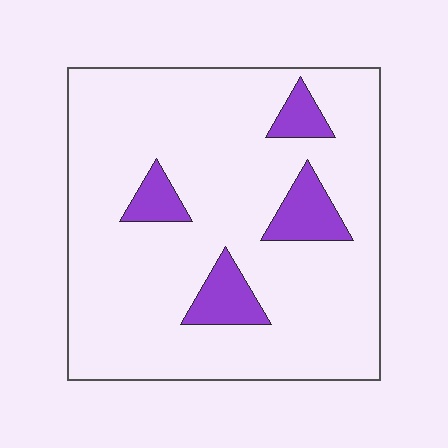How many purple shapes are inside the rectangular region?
4.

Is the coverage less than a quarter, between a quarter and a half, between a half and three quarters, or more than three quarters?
Less than a quarter.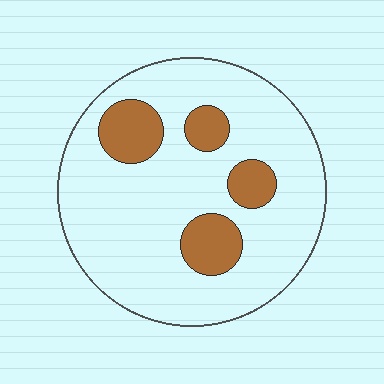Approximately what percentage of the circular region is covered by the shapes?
Approximately 20%.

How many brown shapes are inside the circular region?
4.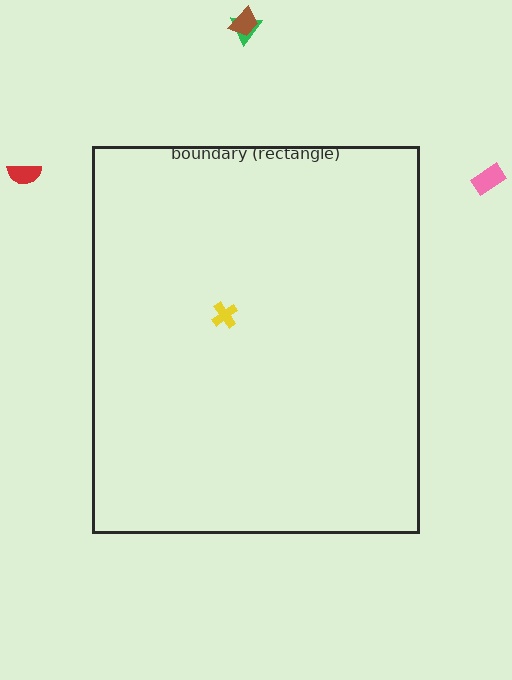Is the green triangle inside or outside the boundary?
Outside.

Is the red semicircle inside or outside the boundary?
Outside.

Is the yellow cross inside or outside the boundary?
Inside.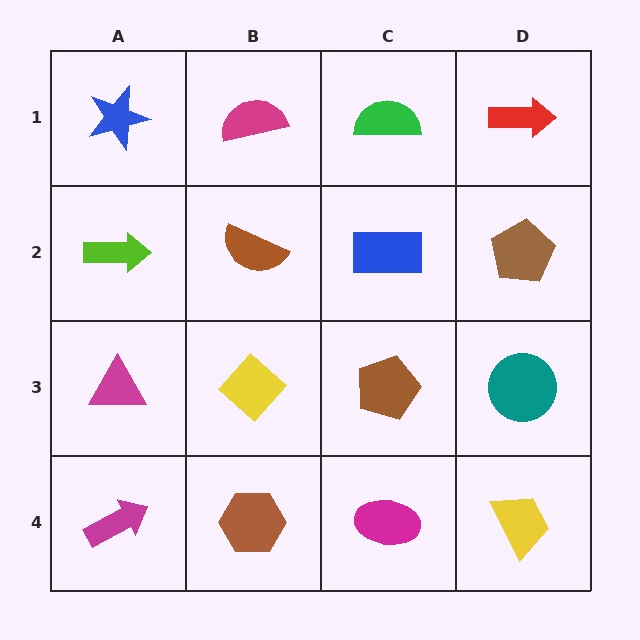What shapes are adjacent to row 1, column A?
A lime arrow (row 2, column A), a magenta semicircle (row 1, column B).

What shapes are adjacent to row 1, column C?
A blue rectangle (row 2, column C), a magenta semicircle (row 1, column B), a red arrow (row 1, column D).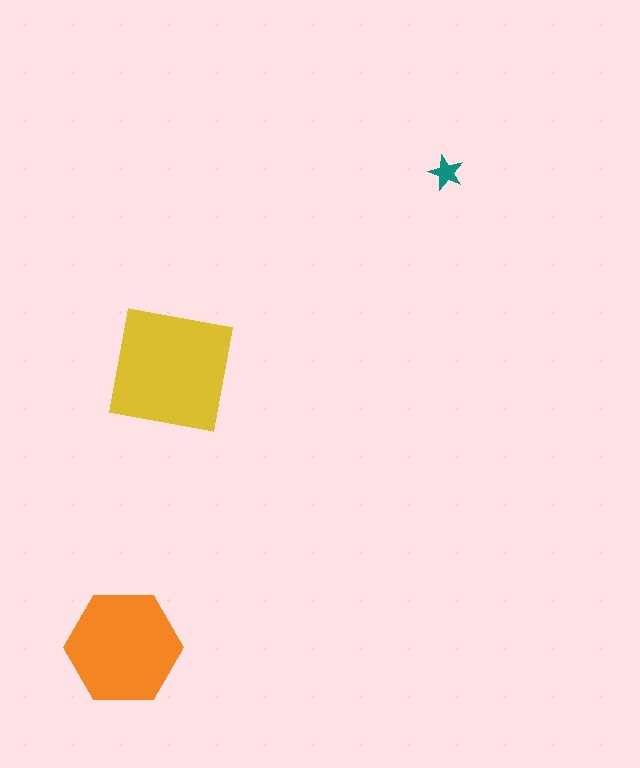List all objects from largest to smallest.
The yellow square, the orange hexagon, the teal star.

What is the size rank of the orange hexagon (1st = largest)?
2nd.